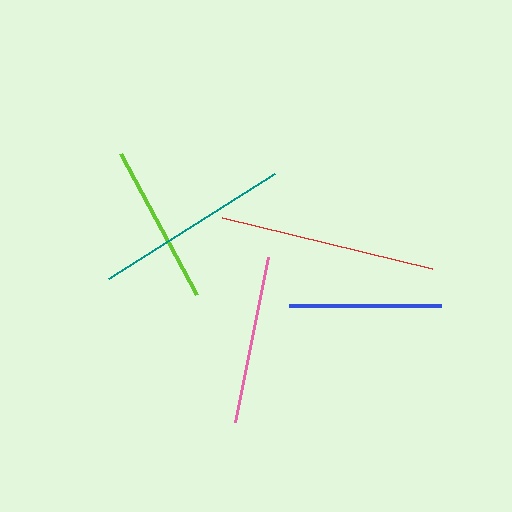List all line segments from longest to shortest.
From longest to shortest: red, teal, pink, lime, blue.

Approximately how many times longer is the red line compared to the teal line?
The red line is approximately 1.1 times the length of the teal line.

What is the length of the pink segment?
The pink segment is approximately 169 pixels long.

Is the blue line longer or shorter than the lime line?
The lime line is longer than the blue line.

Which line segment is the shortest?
The blue line is the shortest at approximately 152 pixels.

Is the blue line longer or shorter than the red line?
The red line is longer than the blue line.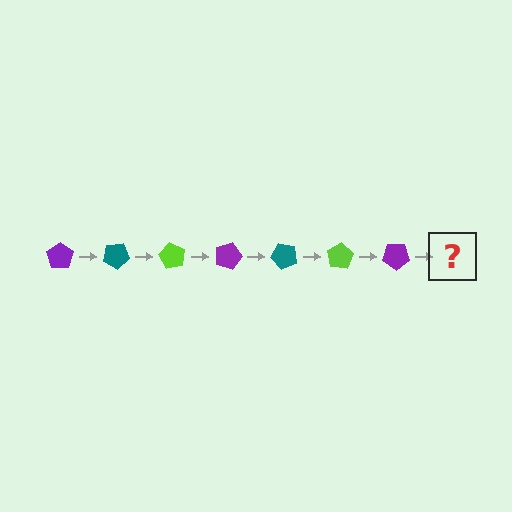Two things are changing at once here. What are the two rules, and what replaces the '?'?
The two rules are that it rotates 30 degrees each step and the color cycles through purple, teal, and lime. The '?' should be a teal pentagon, rotated 210 degrees from the start.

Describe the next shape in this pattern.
It should be a teal pentagon, rotated 210 degrees from the start.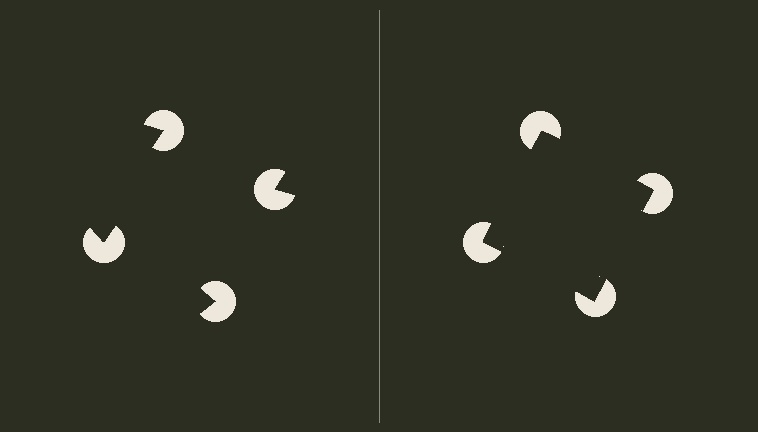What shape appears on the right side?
An illusory square.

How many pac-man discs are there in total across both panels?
8 — 4 on each side.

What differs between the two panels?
The pac-man discs are positioned identically on both sides; only the wedge orientations differ. On the right they align to a square; on the left they are misaligned.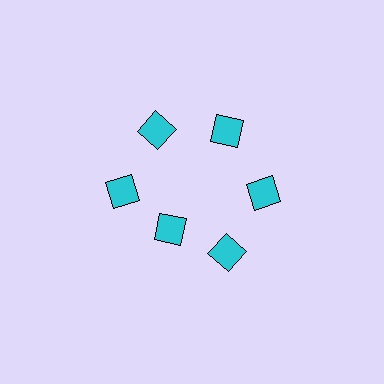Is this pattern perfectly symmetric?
No. The 6 cyan diamonds are arranged in a ring, but one element near the 7 o'clock position is pulled inward toward the center, breaking the 6-fold rotational symmetry.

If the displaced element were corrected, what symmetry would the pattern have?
It would have 6-fold rotational symmetry — the pattern would map onto itself every 60 degrees.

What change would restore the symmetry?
The symmetry would be restored by moving it outward, back onto the ring so that all 6 diamonds sit at equal angles and equal distance from the center.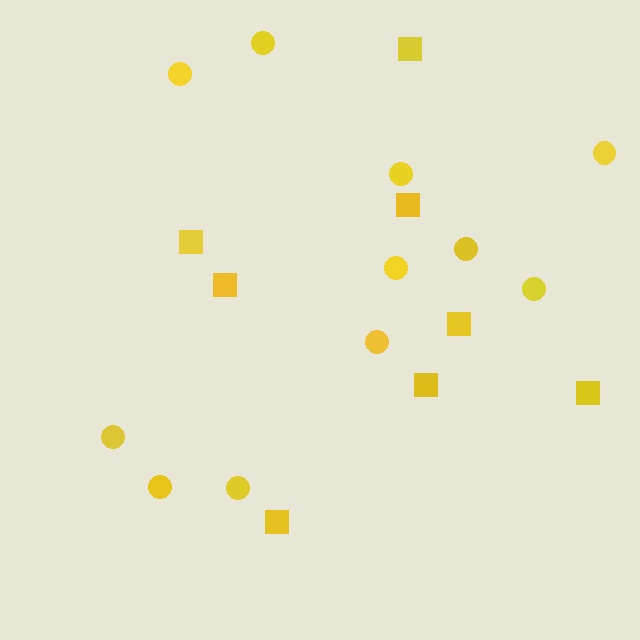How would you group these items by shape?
There are 2 groups: one group of circles (11) and one group of squares (8).